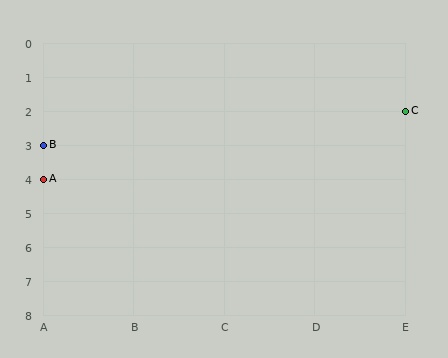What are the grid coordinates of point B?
Point B is at grid coordinates (A, 3).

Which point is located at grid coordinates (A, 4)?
Point A is at (A, 4).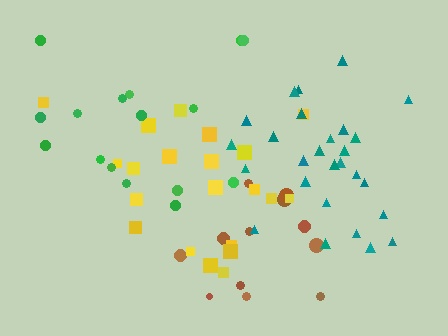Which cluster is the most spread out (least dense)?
Brown.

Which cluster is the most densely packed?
Teal.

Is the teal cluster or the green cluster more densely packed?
Teal.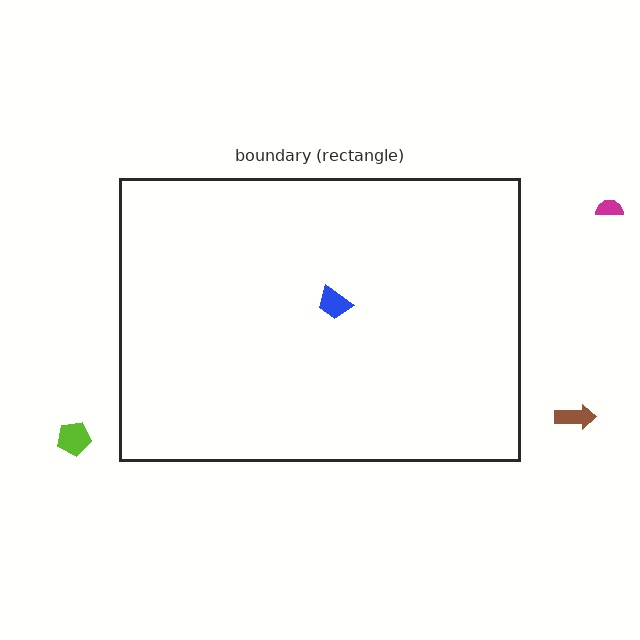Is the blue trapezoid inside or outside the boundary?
Inside.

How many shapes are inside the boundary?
1 inside, 3 outside.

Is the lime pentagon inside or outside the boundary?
Outside.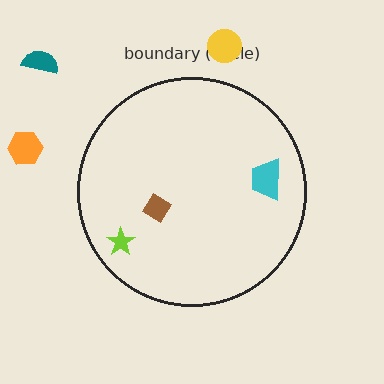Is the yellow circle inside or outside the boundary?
Outside.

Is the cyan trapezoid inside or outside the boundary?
Inside.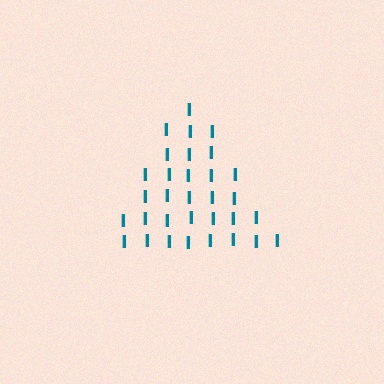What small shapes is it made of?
It is made of small letter I's.